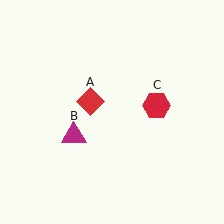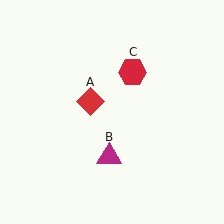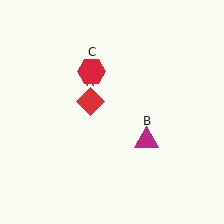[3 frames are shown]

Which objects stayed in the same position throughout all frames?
Red diamond (object A) remained stationary.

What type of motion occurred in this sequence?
The magenta triangle (object B), red hexagon (object C) rotated counterclockwise around the center of the scene.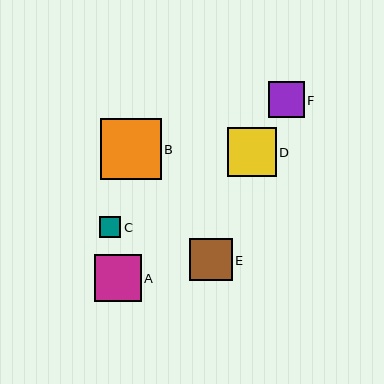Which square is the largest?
Square B is the largest with a size of approximately 61 pixels.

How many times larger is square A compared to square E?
Square A is approximately 1.1 times the size of square E.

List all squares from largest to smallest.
From largest to smallest: B, D, A, E, F, C.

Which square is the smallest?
Square C is the smallest with a size of approximately 21 pixels.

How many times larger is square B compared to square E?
Square B is approximately 1.4 times the size of square E.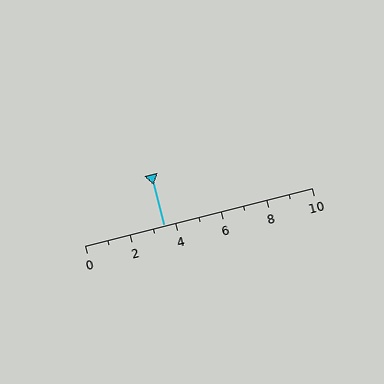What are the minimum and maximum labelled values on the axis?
The axis runs from 0 to 10.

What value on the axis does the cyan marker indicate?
The marker indicates approximately 3.5.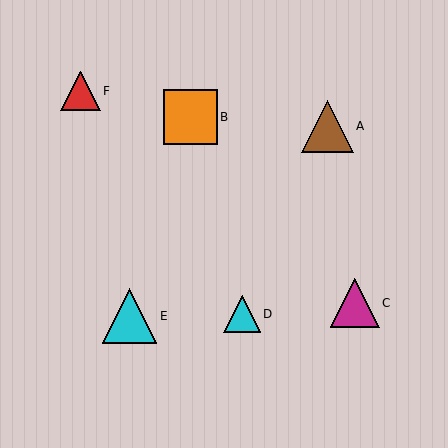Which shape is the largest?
The cyan triangle (labeled E) is the largest.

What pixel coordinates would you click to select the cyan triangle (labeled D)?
Click at (242, 314) to select the cyan triangle D.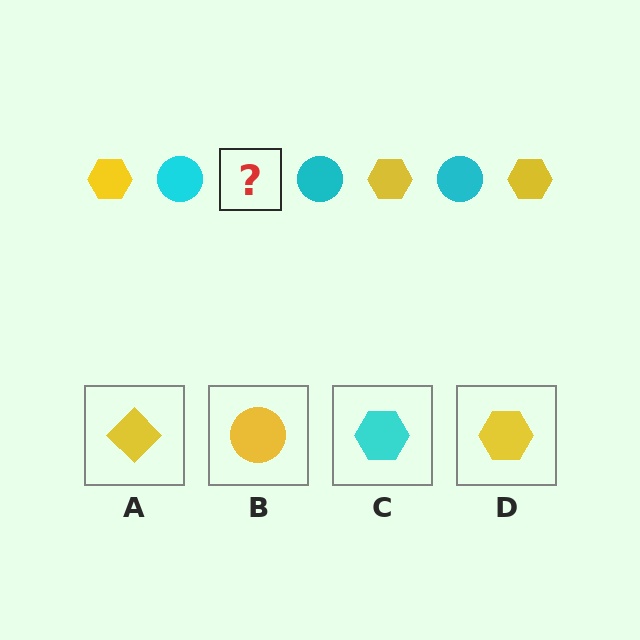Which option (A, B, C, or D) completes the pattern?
D.